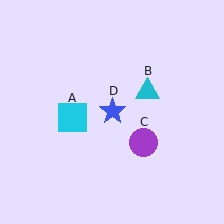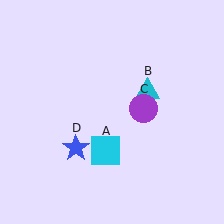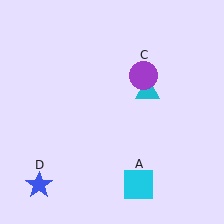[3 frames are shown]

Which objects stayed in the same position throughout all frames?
Cyan triangle (object B) remained stationary.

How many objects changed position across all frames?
3 objects changed position: cyan square (object A), purple circle (object C), blue star (object D).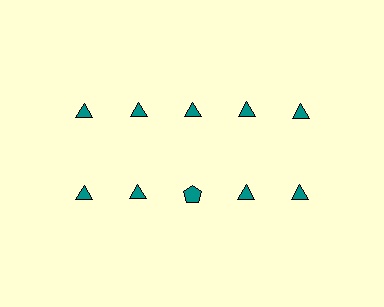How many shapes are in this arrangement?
There are 10 shapes arranged in a grid pattern.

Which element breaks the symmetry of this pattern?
The teal pentagon in the second row, center column breaks the symmetry. All other shapes are teal triangles.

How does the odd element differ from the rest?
It has a different shape: pentagon instead of triangle.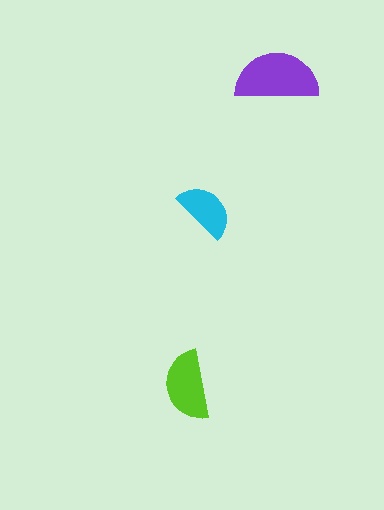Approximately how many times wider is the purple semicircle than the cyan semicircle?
About 1.5 times wider.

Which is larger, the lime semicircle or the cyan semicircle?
The lime one.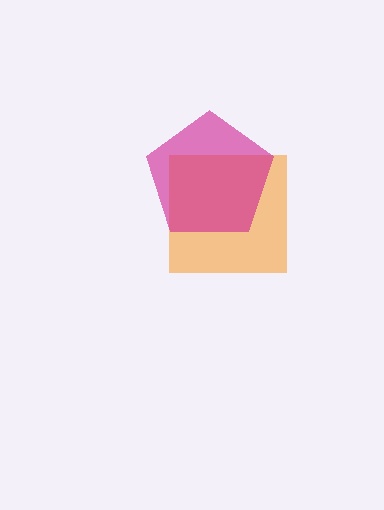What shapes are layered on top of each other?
The layered shapes are: an orange square, a magenta pentagon.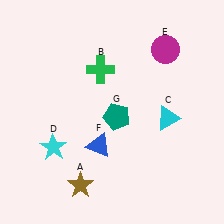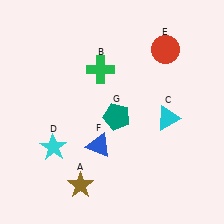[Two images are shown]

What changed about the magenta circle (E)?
In Image 1, E is magenta. In Image 2, it changed to red.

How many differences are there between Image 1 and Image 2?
There is 1 difference between the two images.